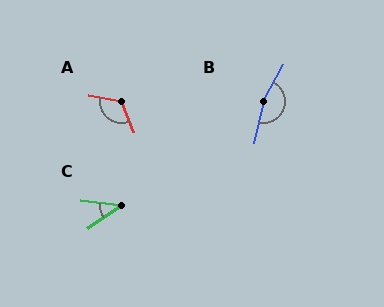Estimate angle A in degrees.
Approximately 124 degrees.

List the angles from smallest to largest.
C (42°), A (124°), B (164°).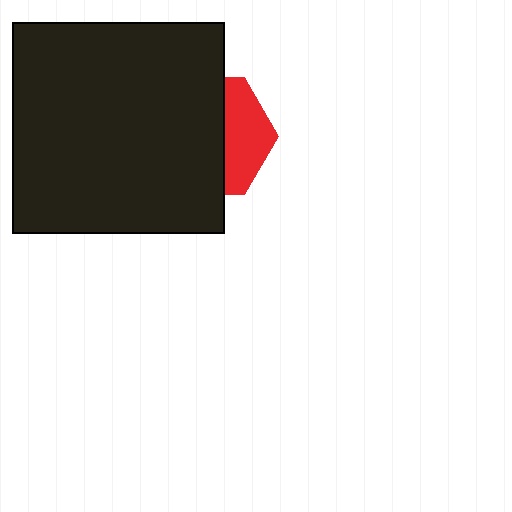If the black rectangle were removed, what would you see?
You would see the complete red hexagon.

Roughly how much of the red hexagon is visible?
A small part of it is visible (roughly 36%).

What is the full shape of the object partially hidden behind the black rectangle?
The partially hidden object is a red hexagon.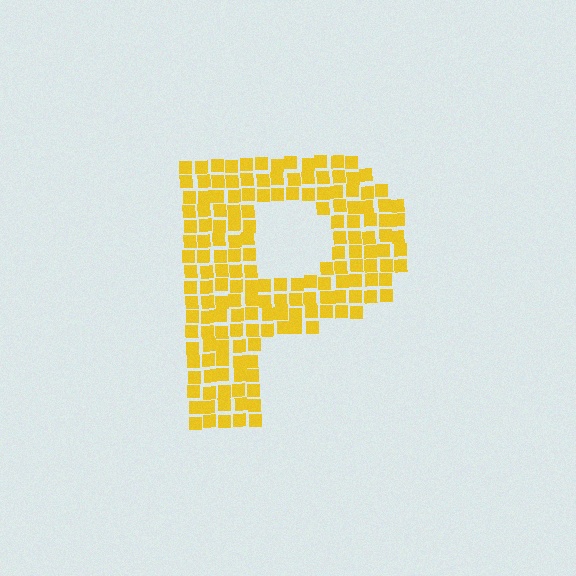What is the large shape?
The large shape is the letter P.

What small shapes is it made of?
It is made of small squares.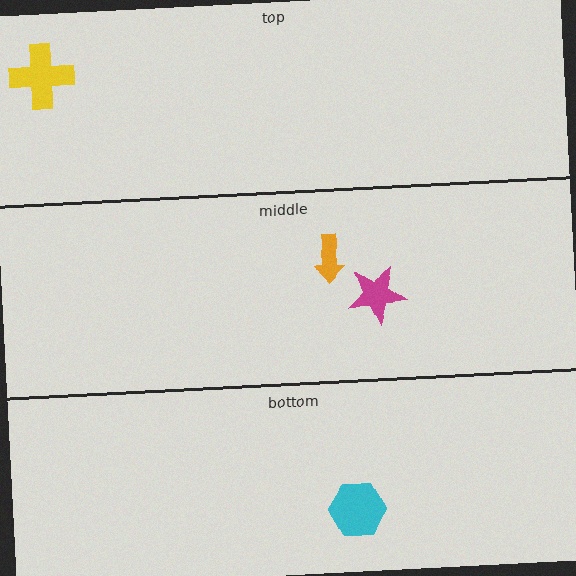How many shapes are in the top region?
1.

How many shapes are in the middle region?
2.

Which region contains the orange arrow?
The middle region.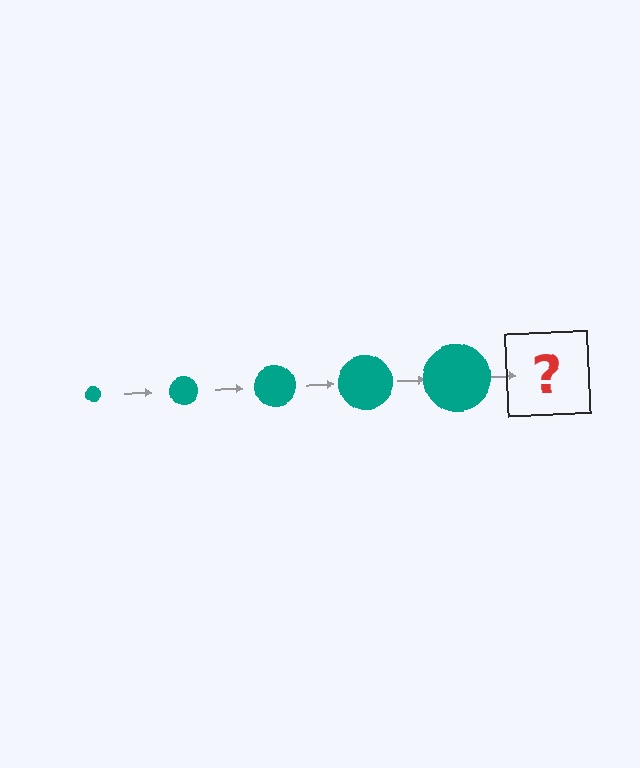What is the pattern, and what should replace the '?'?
The pattern is that the circle gets progressively larger each step. The '?' should be a teal circle, larger than the previous one.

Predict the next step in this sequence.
The next step is a teal circle, larger than the previous one.